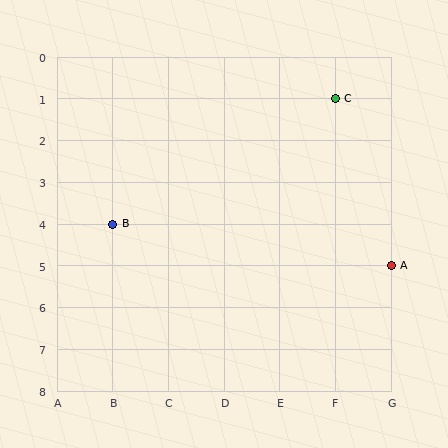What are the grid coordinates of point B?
Point B is at grid coordinates (B, 4).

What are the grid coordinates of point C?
Point C is at grid coordinates (F, 1).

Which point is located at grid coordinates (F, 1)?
Point C is at (F, 1).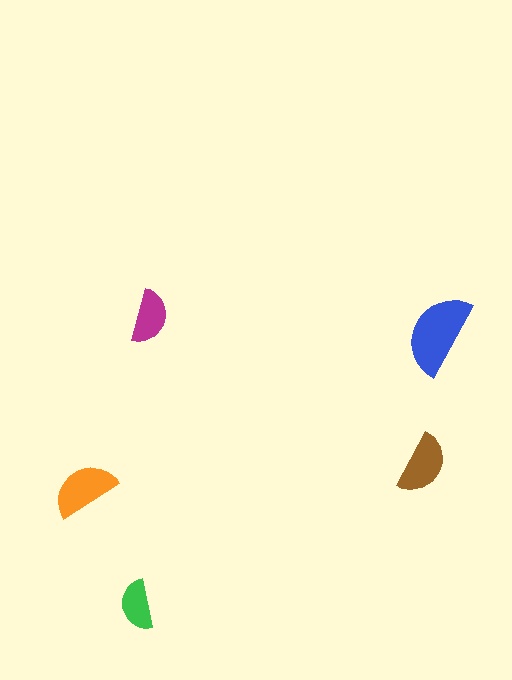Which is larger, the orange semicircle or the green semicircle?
The orange one.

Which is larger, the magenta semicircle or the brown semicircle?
The brown one.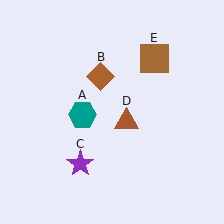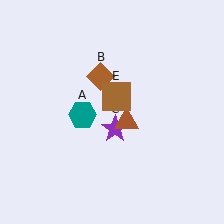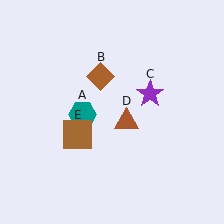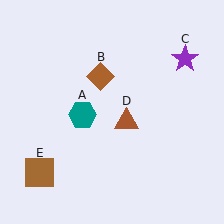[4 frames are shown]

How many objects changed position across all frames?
2 objects changed position: purple star (object C), brown square (object E).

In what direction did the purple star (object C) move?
The purple star (object C) moved up and to the right.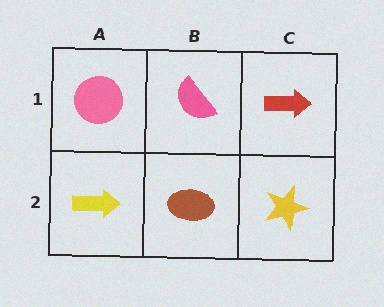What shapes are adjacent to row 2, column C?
A red arrow (row 1, column C), a brown ellipse (row 2, column B).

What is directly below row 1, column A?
A yellow arrow.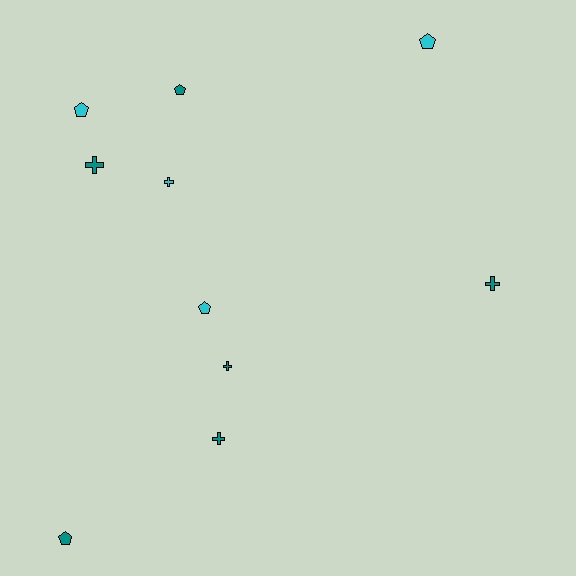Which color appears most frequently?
Teal, with 6 objects.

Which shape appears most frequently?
Pentagon, with 5 objects.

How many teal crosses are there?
There are 4 teal crosses.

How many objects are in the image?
There are 10 objects.